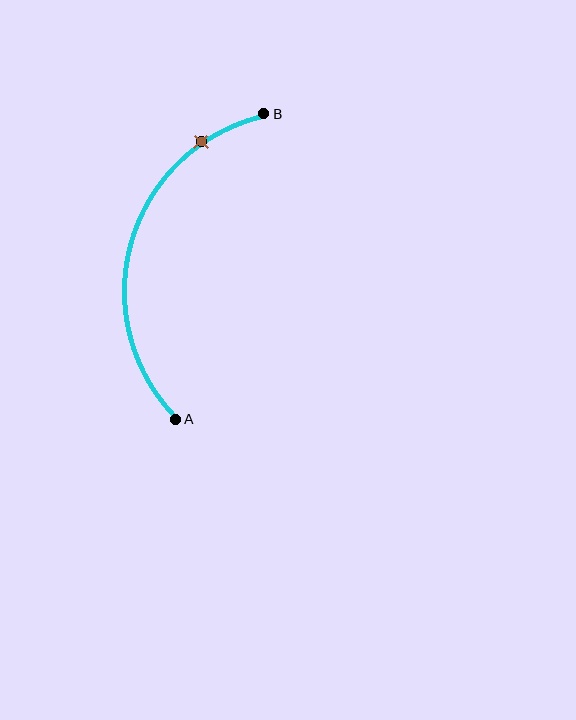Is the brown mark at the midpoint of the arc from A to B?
No. The brown mark lies on the arc but is closer to endpoint B. The arc midpoint would be at the point on the curve equidistant along the arc from both A and B.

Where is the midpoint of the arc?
The arc midpoint is the point on the curve farthest from the straight line joining A and B. It sits to the left of that line.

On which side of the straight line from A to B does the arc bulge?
The arc bulges to the left of the straight line connecting A and B.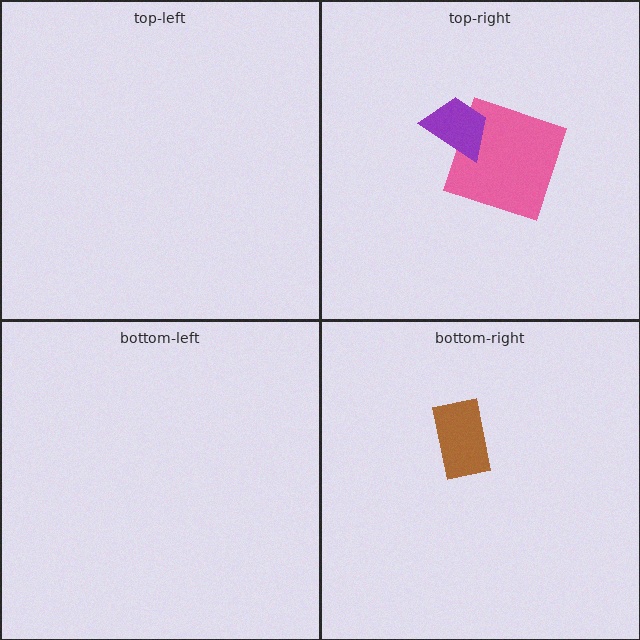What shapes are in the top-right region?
The pink square, the purple trapezoid.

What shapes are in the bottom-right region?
The brown rectangle.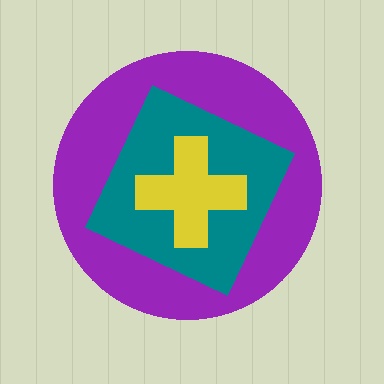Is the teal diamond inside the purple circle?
Yes.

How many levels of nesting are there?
3.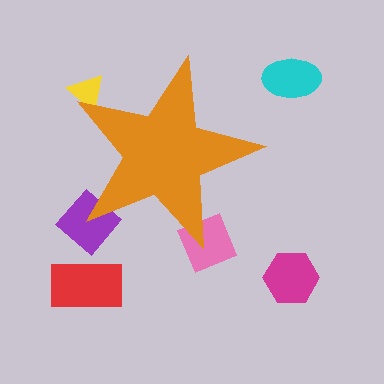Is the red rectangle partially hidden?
No, the red rectangle is fully visible.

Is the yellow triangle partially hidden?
Yes, the yellow triangle is partially hidden behind the orange star.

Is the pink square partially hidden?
Yes, the pink square is partially hidden behind the orange star.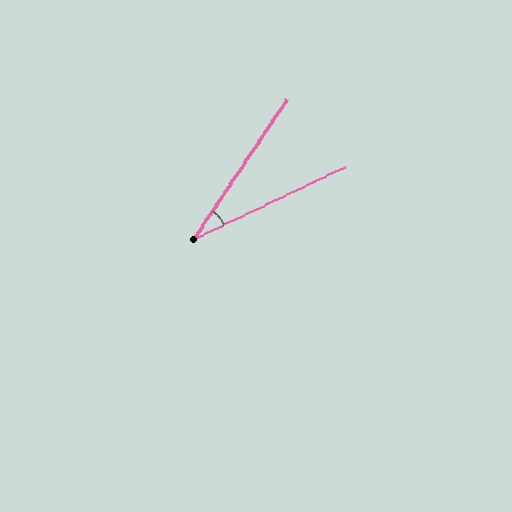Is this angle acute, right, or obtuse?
It is acute.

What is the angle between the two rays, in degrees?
Approximately 31 degrees.